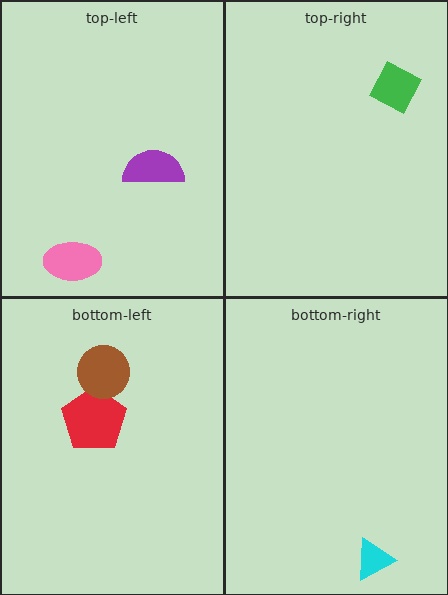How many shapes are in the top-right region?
1.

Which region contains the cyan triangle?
The bottom-right region.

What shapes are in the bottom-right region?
The cyan triangle.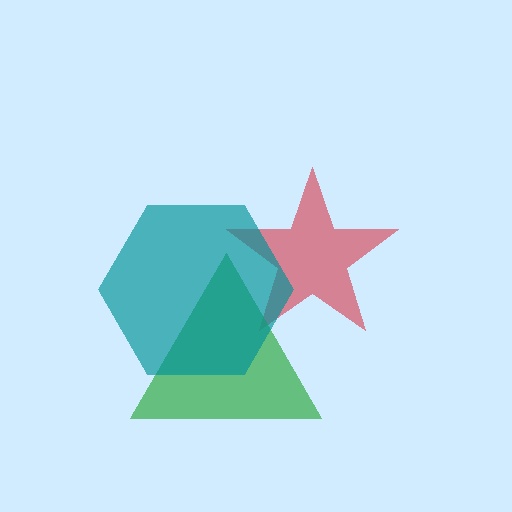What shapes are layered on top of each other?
The layered shapes are: a red star, a green triangle, a teal hexagon.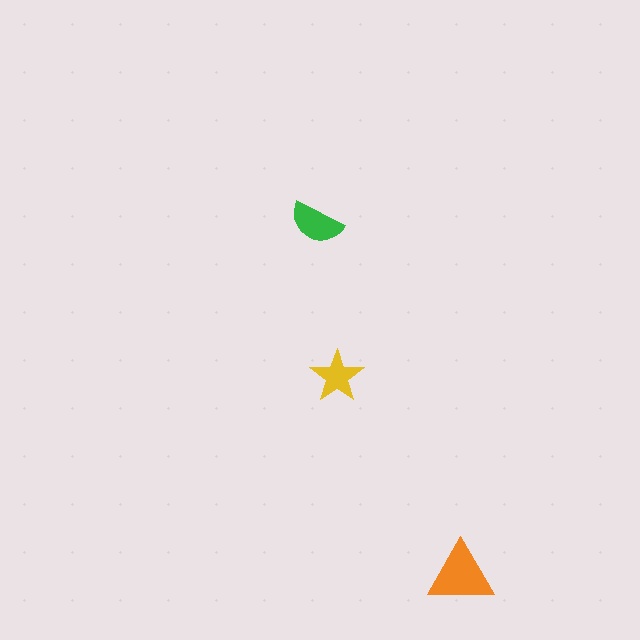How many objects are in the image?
There are 3 objects in the image.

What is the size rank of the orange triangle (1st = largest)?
1st.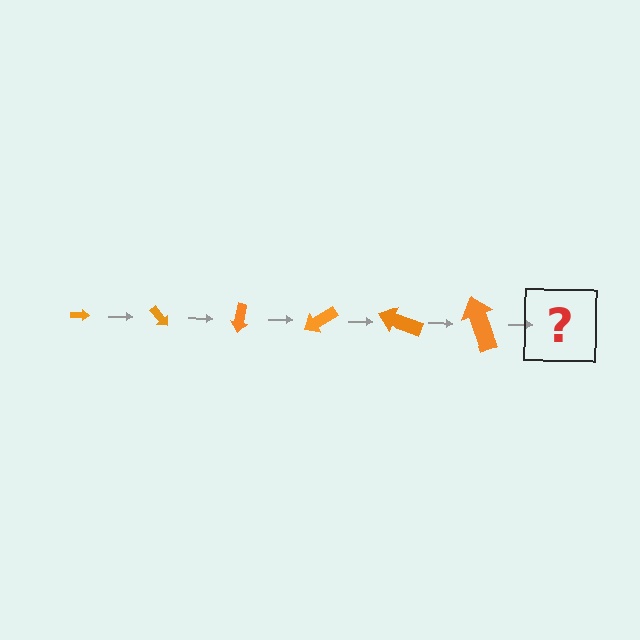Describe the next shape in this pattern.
It should be an arrow, larger than the previous one and rotated 300 degrees from the start.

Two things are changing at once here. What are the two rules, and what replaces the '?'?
The two rules are that the arrow grows larger each step and it rotates 50 degrees each step. The '?' should be an arrow, larger than the previous one and rotated 300 degrees from the start.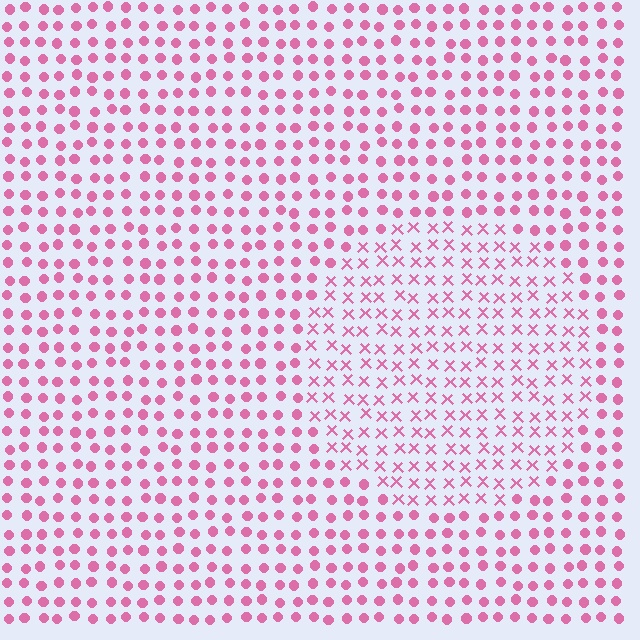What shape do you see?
I see a circle.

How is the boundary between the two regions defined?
The boundary is defined by a change in element shape: X marks inside vs. circles outside. All elements share the same color and spacing.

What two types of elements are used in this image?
The image uses X marks inside the circle region and circles outside it.